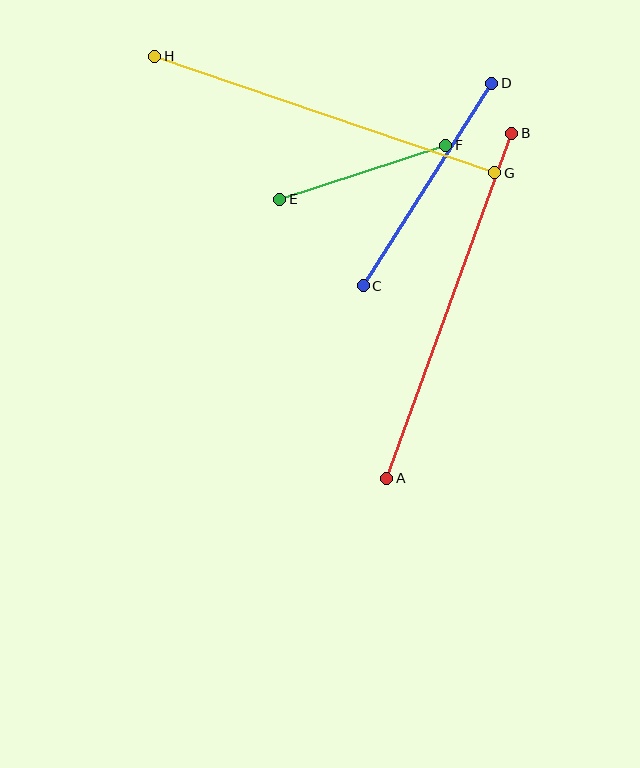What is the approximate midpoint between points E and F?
The midpoint is at approximately (363, 172) pixels.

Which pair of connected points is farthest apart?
Points A and B are farthest apart.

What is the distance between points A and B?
The distance is approximately 367 pixels.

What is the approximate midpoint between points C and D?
The midpoint is at approximately (428, 184) pixels.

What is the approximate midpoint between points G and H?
The midpoint is at approximately (325, 115) pixels.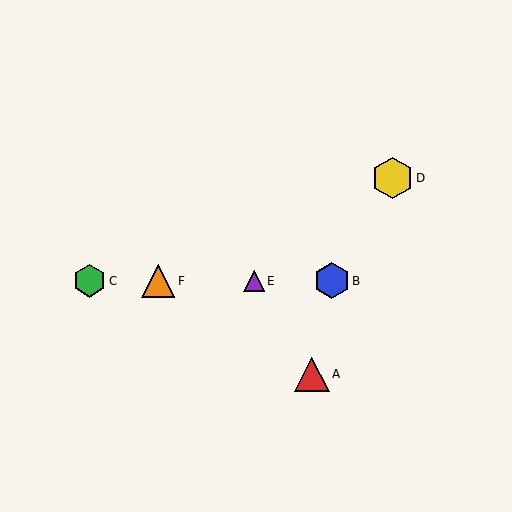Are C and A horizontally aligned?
No, C is at y≈281 and A is at y≈374.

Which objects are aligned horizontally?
Objects B, C, E, F are aligned horizontally.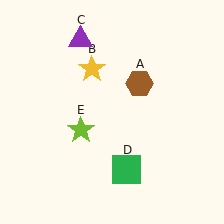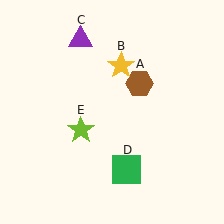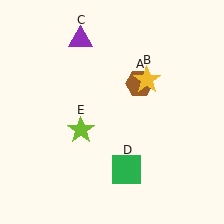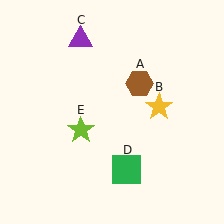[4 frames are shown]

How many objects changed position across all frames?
1 object changed position: yellow star (object B).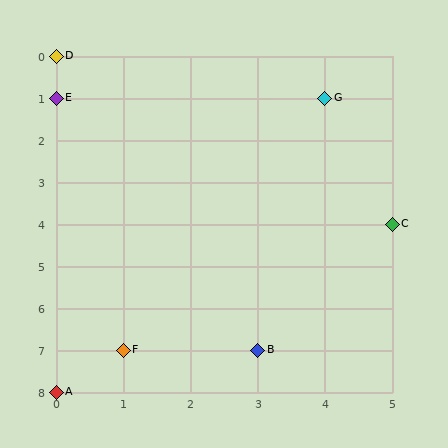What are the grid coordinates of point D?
Point D is at grid coordinates (0, 0).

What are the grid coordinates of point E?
Point E is at grid coordinates (0, 1).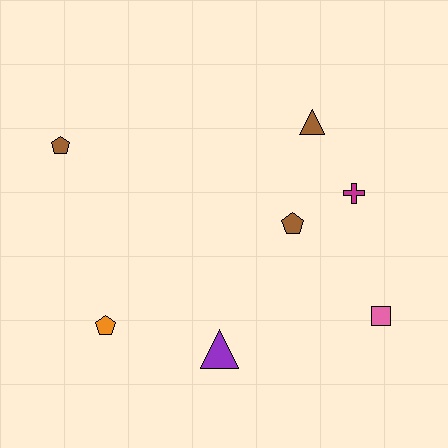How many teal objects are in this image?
There are no teal objects.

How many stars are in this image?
There are no stars.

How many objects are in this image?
There are 7 objects.